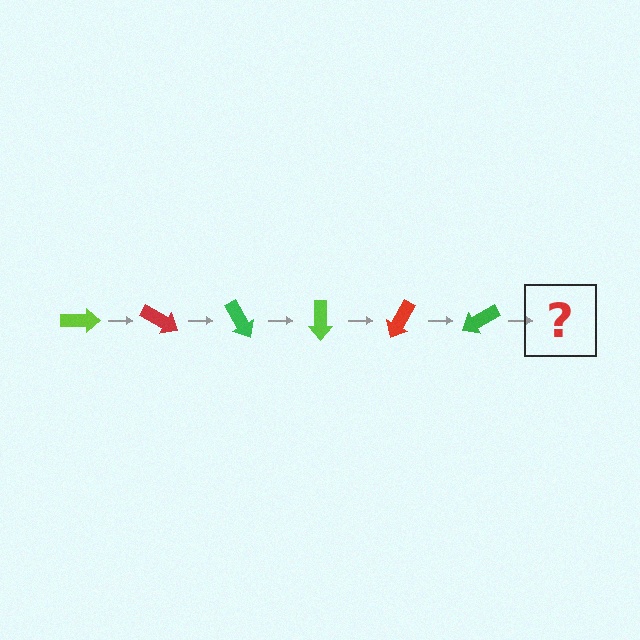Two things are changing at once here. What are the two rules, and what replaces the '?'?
The two rules are that it rotates 30 degrees each step and the color cycles through lime, red, and green. The '?' should be a lime arrow, rotated 180 degrees from the start.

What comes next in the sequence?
The next element should be a lime arrow, rotated 180 degrees from the start.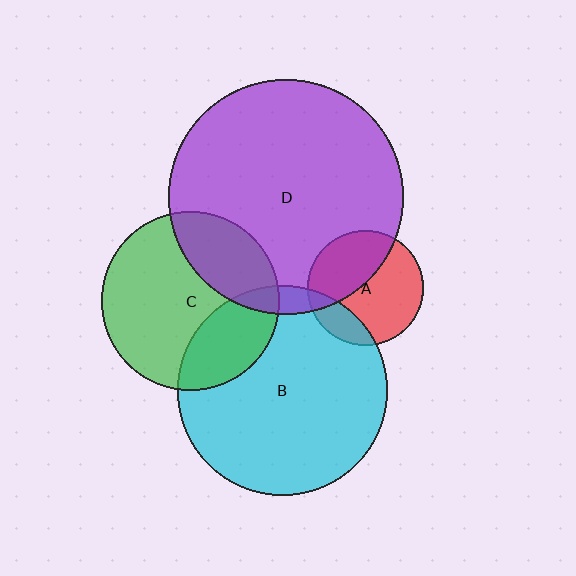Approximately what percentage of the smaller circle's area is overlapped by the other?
Approximately 40%.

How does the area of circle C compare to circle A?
Approximately 2.4 times.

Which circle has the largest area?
Circle D (purple).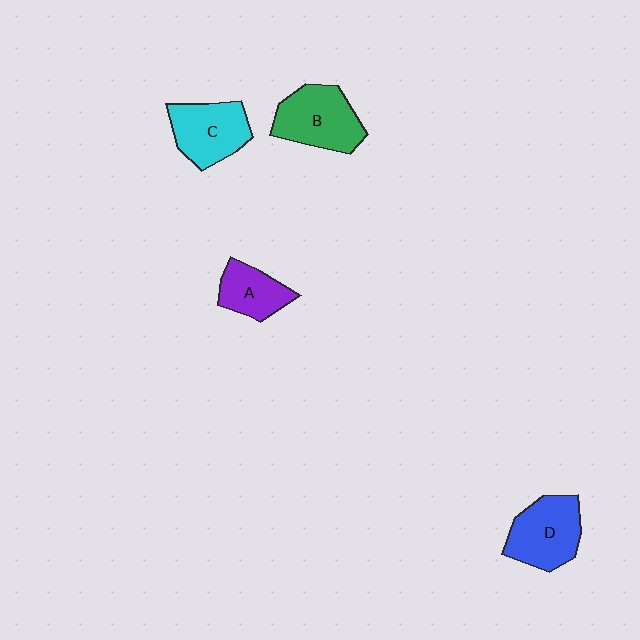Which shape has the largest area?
Shape B (green).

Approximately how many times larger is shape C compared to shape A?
Approximately 1.4 times.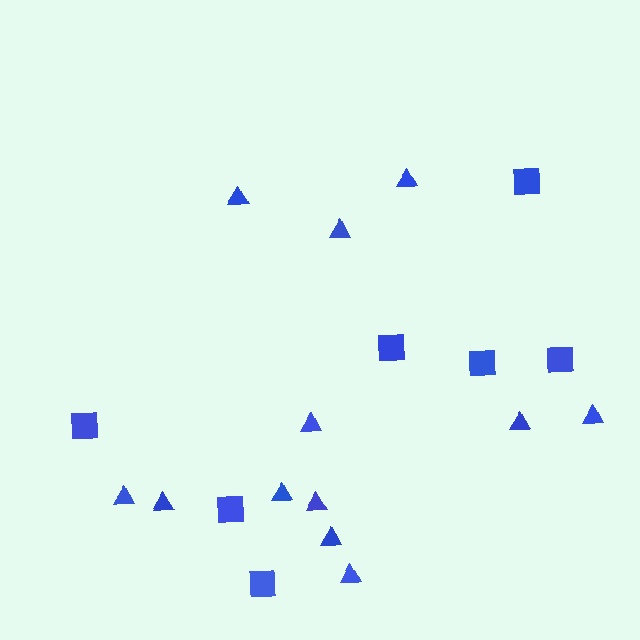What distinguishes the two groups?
There are 2 groups: one group of triangles (12) and one group of squares (7).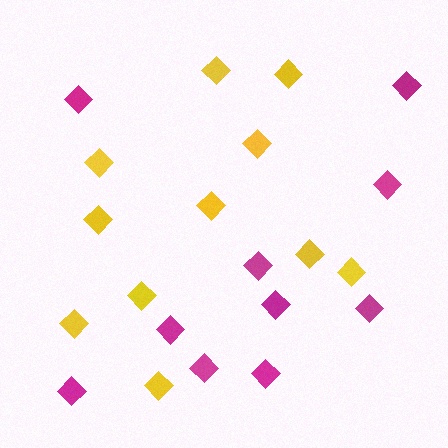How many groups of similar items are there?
There are 2 groups: one group of magenta diamonds (10) and one group of yellow diamonds (11).